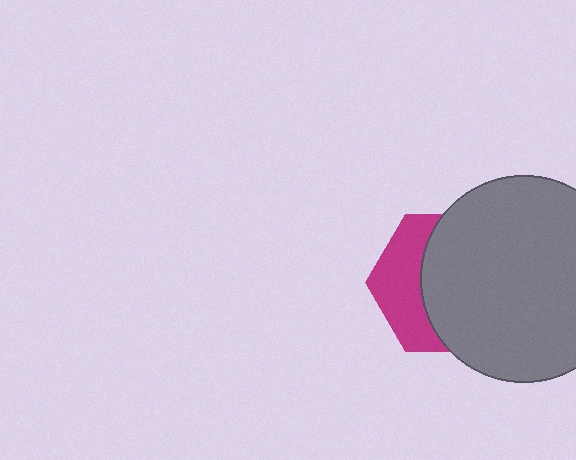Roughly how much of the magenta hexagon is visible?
A small part of it is visible (roughly 36%).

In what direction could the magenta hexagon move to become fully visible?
The magenta hexagon could move left. That would shift it out from behind the gray circle entirely.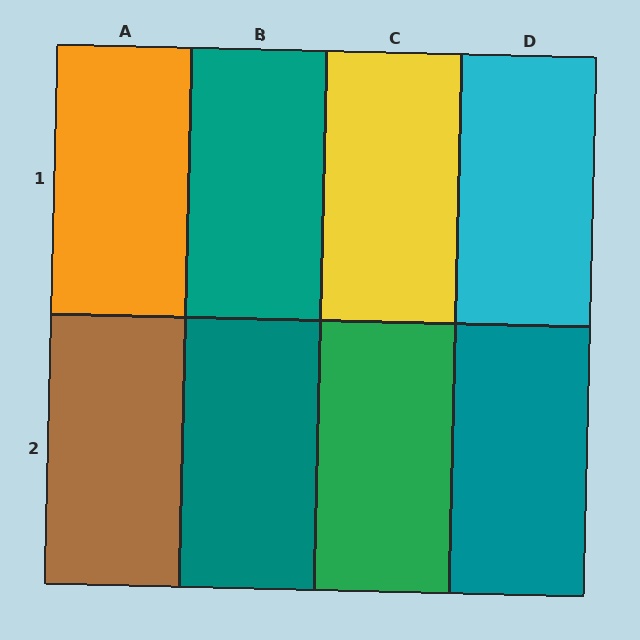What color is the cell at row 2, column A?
Brown.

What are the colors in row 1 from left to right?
Orange, teal, yellow, cyan.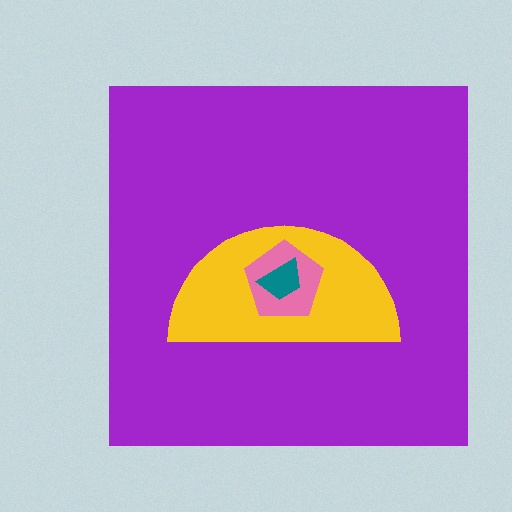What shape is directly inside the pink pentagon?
The teal trapezoid.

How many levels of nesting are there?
4.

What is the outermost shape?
The purple square.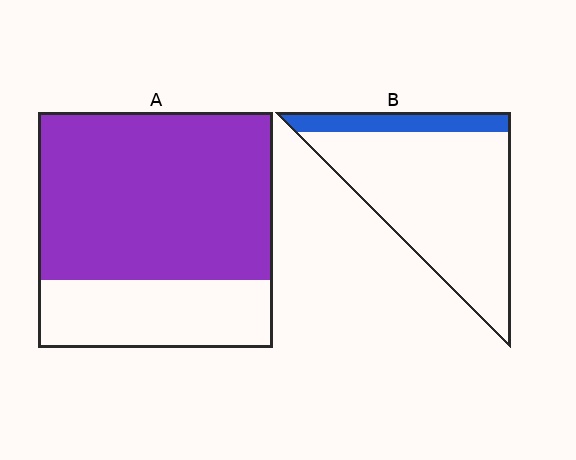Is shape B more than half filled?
No.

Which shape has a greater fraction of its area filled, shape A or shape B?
Shape A.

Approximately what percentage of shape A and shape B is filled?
A is approximately 70% and B is approximately 15%.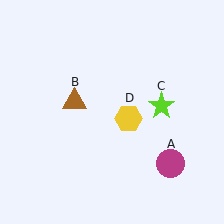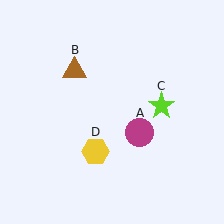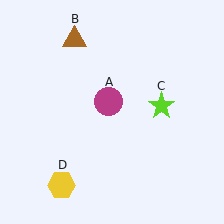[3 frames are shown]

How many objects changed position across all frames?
3 objects changed position: magenta circle (object A), brown triangle (object B), yellow hexagon (object D).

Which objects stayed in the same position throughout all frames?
Lime star (object C) remained stationary.